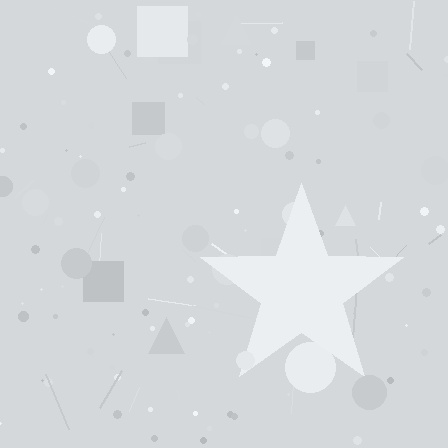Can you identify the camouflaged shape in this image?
The camouflaged shape is a star.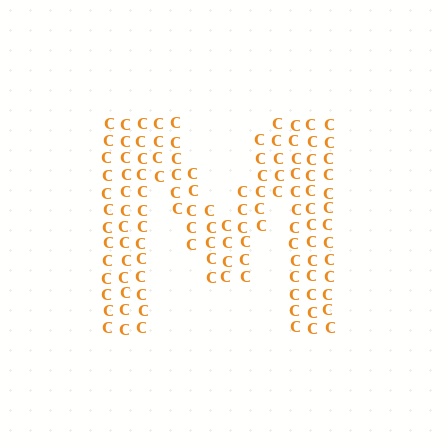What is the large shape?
The large shape is the letter M.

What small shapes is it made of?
It is made of small letter C's.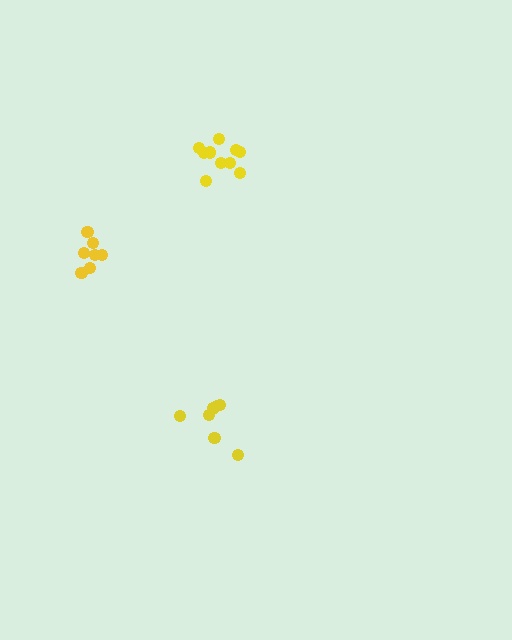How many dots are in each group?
Group 1: 7 dots, Group 2: 7 dots, Group 3: 10 dots (24 total).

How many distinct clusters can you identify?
There are 3 distinct clusters.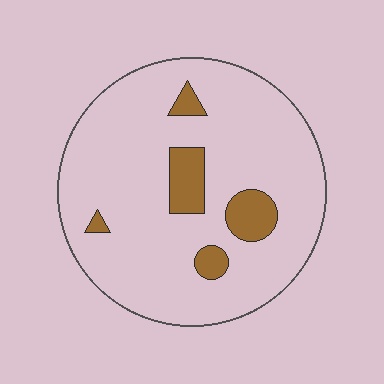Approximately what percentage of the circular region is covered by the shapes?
Approximately 10%.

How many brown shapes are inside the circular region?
5.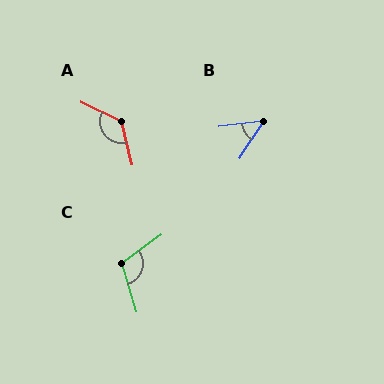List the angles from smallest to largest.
B (50°), C (110°), A (129°).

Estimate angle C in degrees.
Approximately 110 degrees.